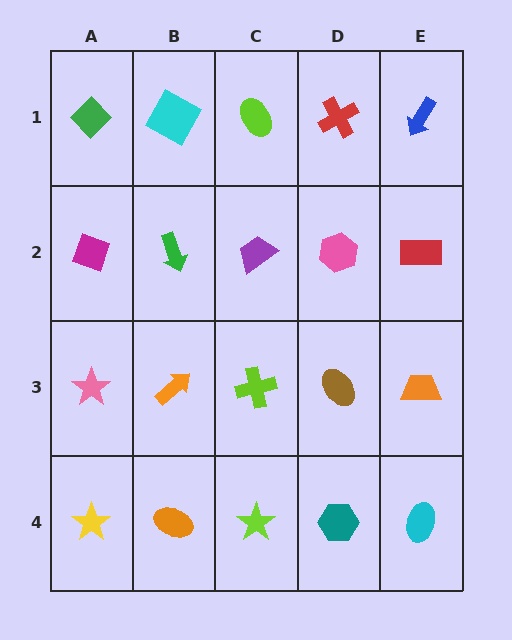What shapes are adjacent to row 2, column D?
A red cross (row 1, column D), a brown ellipse (row 3, column D), a purple trapezoid (row 2, column C), a red rectangle (row 2, column E).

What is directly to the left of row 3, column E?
A brown ellipse.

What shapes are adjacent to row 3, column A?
A magenta diamond (row 2, column A), a yellow star (row 4, column A), an orange arrow (row 3, column B).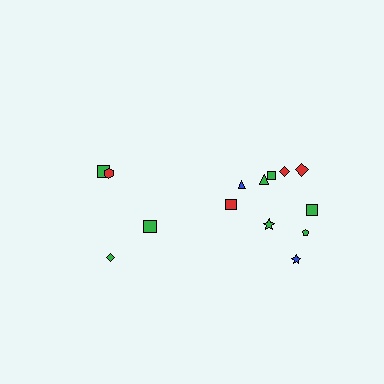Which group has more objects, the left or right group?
The right group.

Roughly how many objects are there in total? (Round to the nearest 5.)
Roughly 15 objects in total.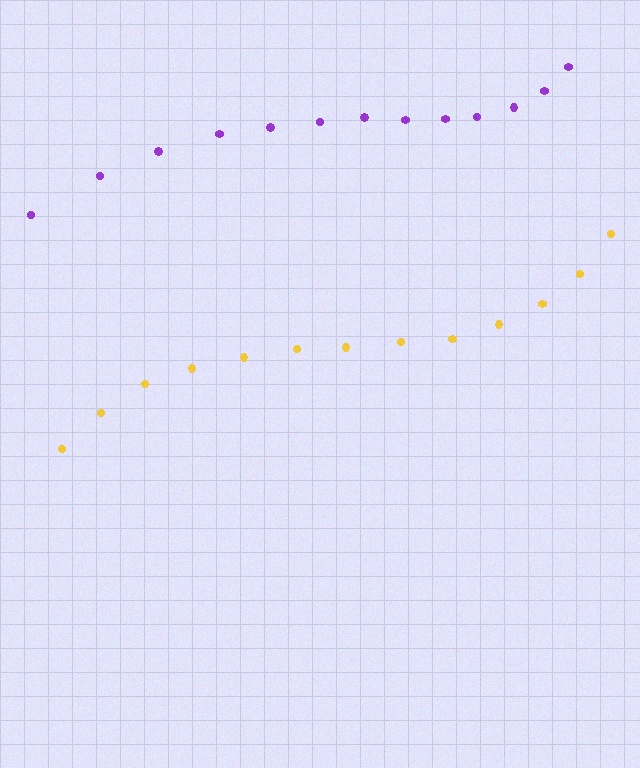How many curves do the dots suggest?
There are 2 distinct paths.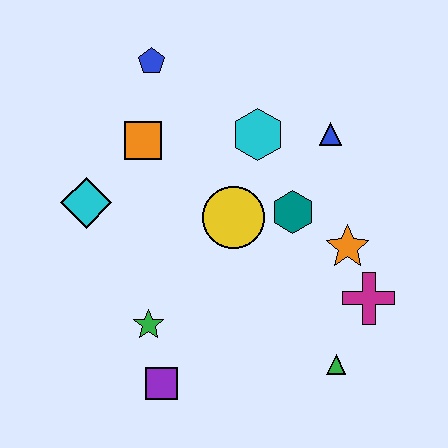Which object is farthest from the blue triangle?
The purple square is farthest from the blue triangle.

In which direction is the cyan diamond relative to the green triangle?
The cyan diamond is to the left of the green triangle.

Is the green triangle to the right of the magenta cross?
No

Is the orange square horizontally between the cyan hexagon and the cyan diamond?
Yes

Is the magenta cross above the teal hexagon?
No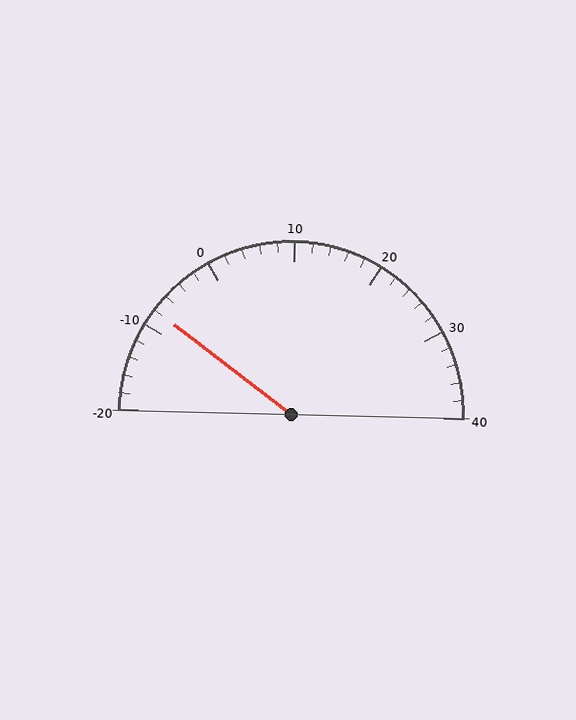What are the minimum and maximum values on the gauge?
The gauge ranges from -20 to 40.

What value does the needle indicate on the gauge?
The needle indicates approximately -8.